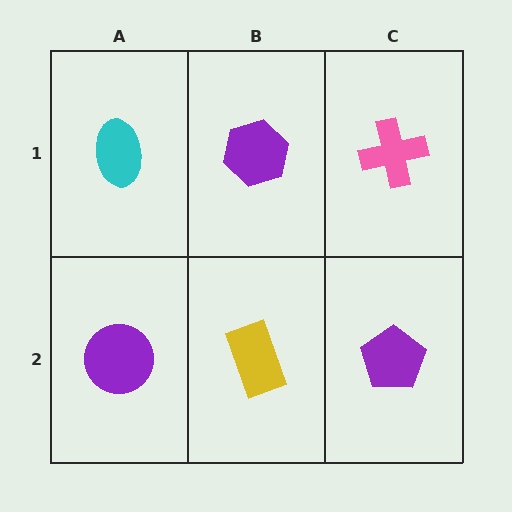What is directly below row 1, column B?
A yellow rectangle.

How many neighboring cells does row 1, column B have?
3.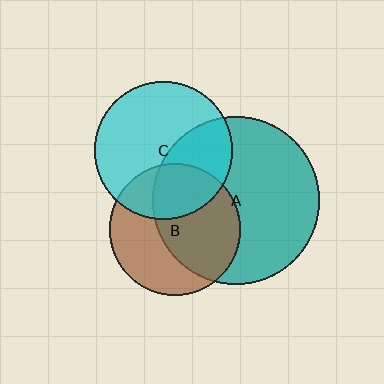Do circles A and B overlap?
Yes.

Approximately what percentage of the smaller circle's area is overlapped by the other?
Approximately 55%.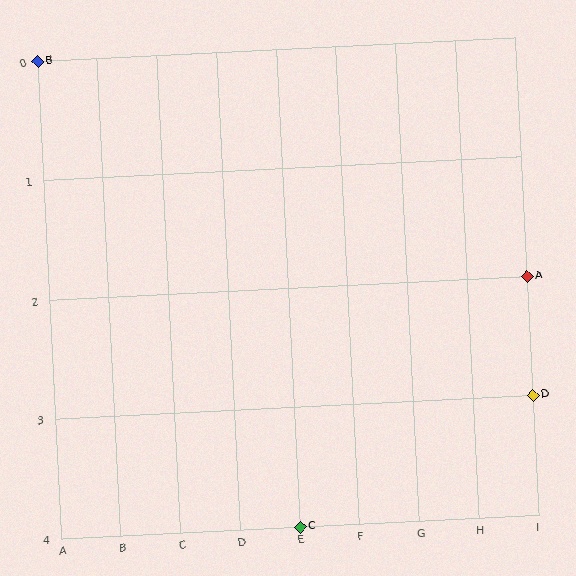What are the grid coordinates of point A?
Point A is at grid coordinates (I, 2).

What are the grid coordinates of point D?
Point D is at grid coordinates (I, 3).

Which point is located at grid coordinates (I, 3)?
Point D is at (I, 3).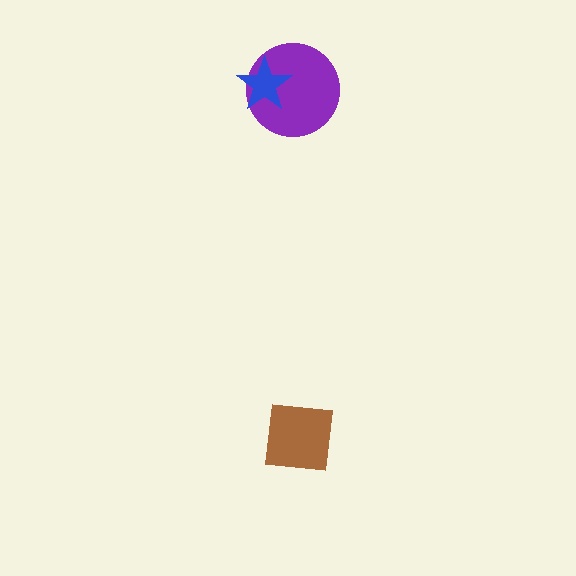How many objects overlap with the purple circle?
1 object overlaps with the purple circle.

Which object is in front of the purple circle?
The blue star is in front of the purple circle.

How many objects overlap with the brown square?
0 objects overlap with the brown square.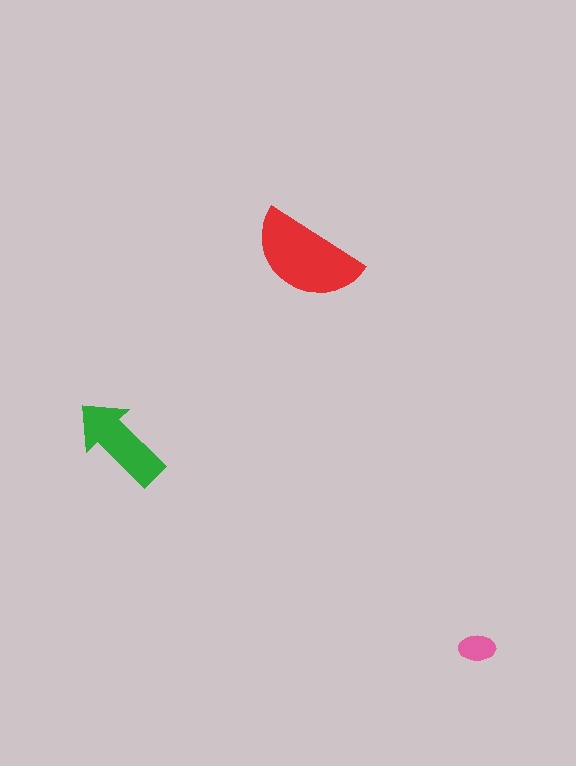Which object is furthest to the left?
The green arrow is leftmost.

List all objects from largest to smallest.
The red semicircle, the green arrow, the pink ellipse.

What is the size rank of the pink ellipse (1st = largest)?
3rd.